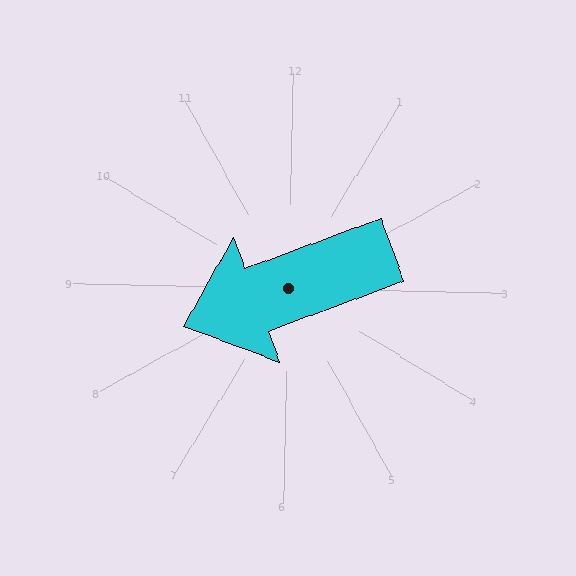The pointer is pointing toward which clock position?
Roughly 8 o'clock.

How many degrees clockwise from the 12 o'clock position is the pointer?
Approximately 249 degrees.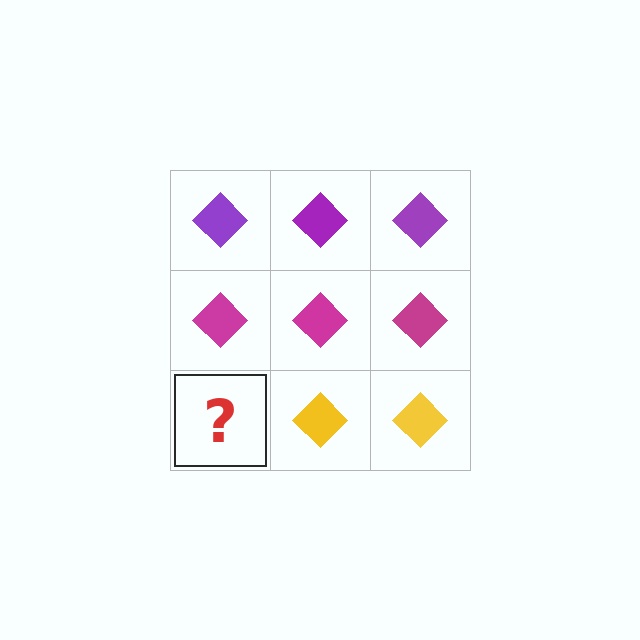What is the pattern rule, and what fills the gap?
The rule is that each row has a consistent color. The gap should be filled with a yellow diamond.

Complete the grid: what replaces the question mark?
The question mark should be replaced with a yellow diamond.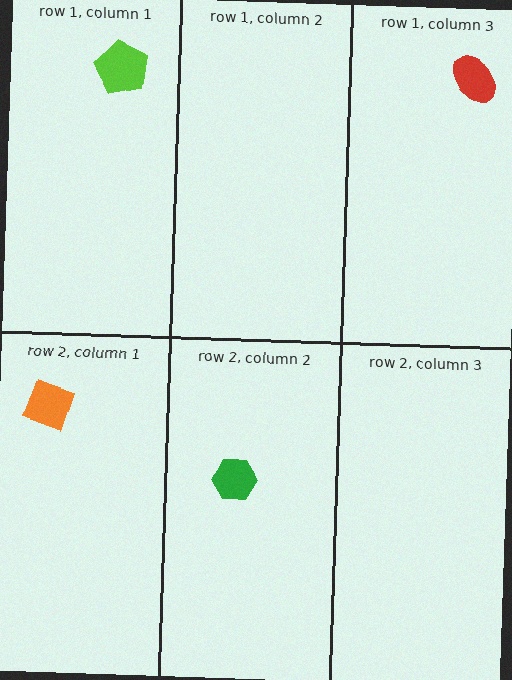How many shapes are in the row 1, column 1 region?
1.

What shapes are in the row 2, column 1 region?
The orange square.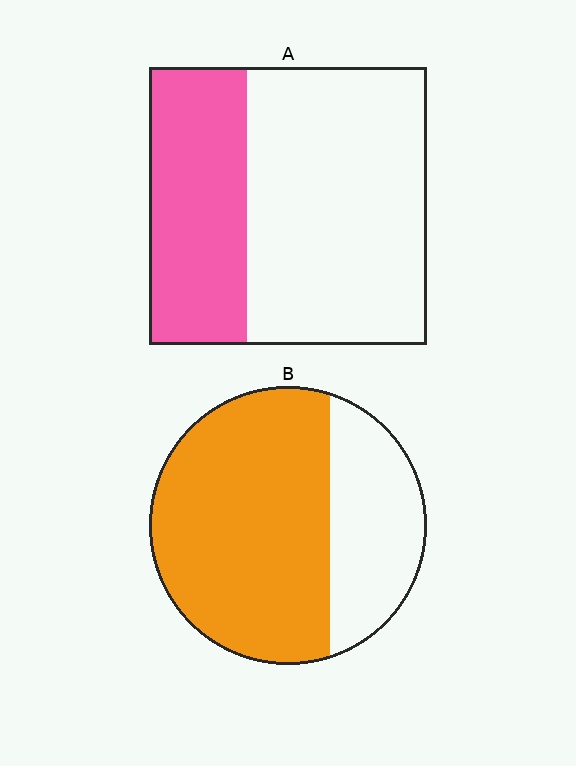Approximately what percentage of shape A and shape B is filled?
A is approximately 35% and B is approximately 70%.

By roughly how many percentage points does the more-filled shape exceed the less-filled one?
By roughly 35 percentage points (B over A).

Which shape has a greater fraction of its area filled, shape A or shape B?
Shape B.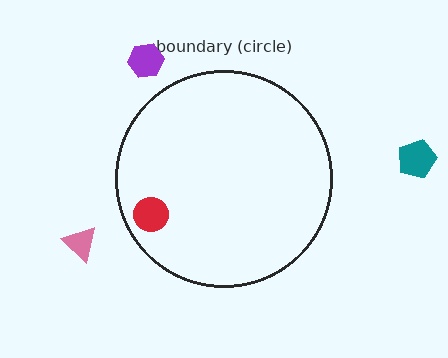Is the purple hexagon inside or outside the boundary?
Outside.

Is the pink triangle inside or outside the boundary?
Outside.